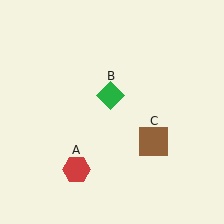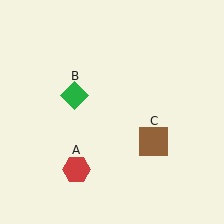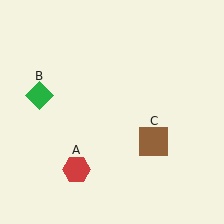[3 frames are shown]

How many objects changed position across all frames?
1 object changed position: green diamond (object B).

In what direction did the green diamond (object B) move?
The green diamond (object B) moved left.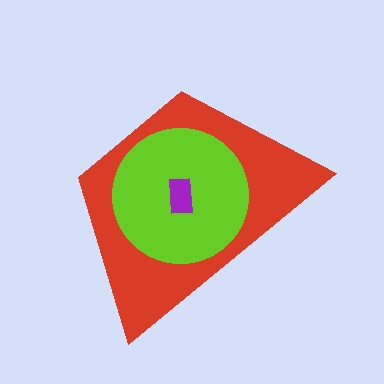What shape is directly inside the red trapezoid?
The lime circle.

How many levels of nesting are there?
3.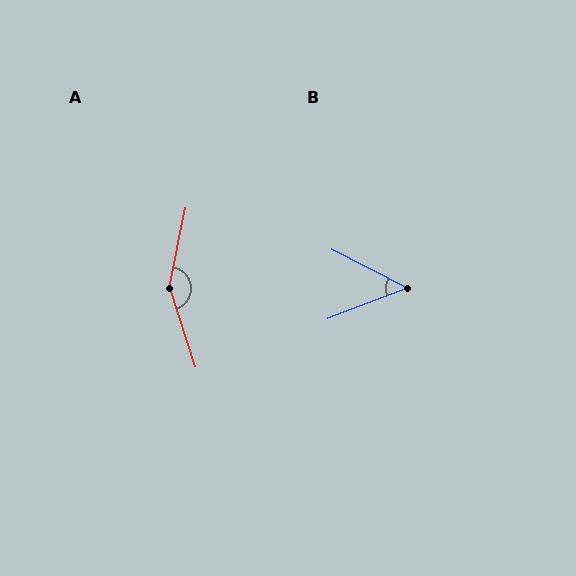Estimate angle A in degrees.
Approximately 150 degrees.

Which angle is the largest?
A, at approximately 150 degrees.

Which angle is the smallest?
B, at approximately 48 degrees.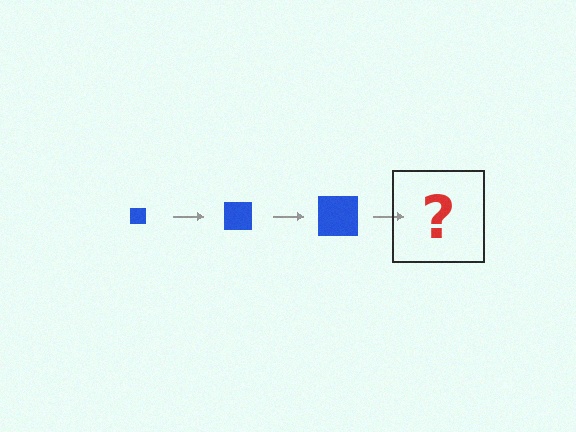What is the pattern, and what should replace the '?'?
The pattern is that the square gets progressively larger each step. The '?' should be a blue square, larger than the previous one.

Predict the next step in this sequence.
The next step is a blue square, larger than the previous one.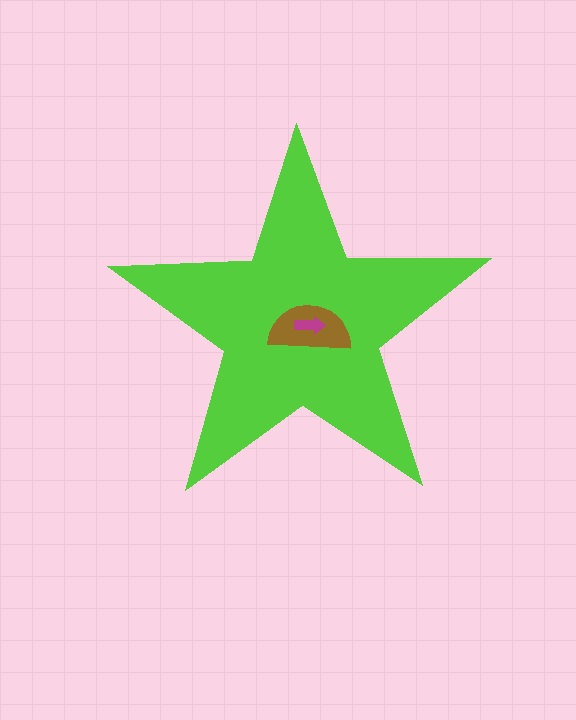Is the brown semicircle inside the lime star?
Yes.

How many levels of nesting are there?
3.